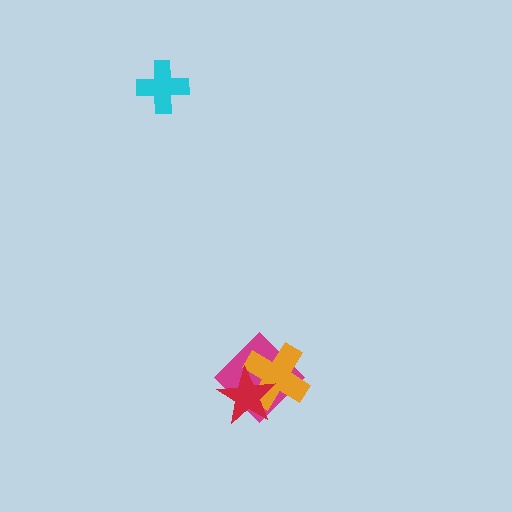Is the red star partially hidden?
No, no other shape covers it.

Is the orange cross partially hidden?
Yes, it is partially covered by another shape.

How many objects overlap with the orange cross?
2 objects overlap with the orange cross.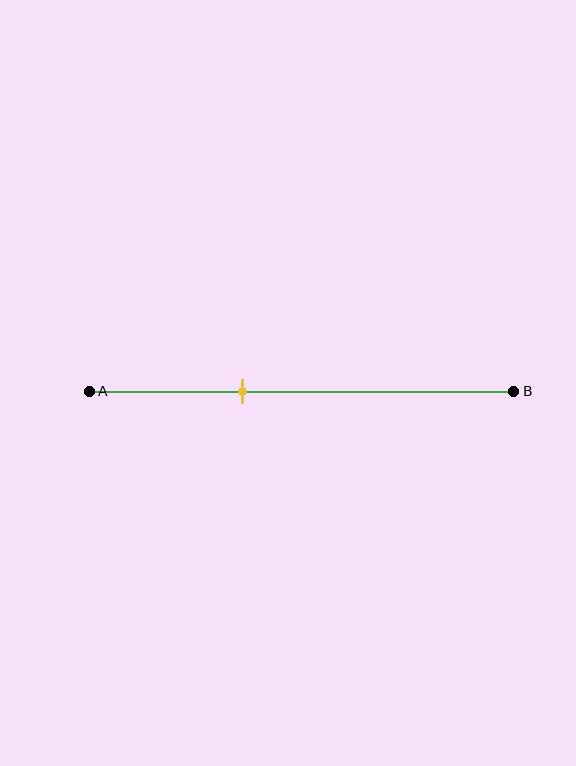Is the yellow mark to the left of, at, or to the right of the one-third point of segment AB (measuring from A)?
The yellow mark is approximately at the one-third point of segment AB.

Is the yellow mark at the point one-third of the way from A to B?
Yes, the mark is approximately at the one-third point.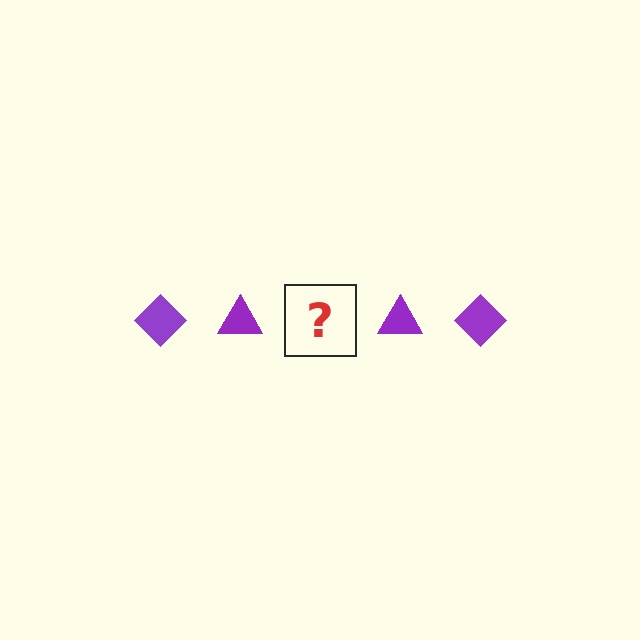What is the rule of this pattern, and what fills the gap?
The rule is that the pattern cycles through diamond, triangle shapes in purple. The gap should be filled with a purple diamond.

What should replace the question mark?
The question mark should be replaced with a purple diamond.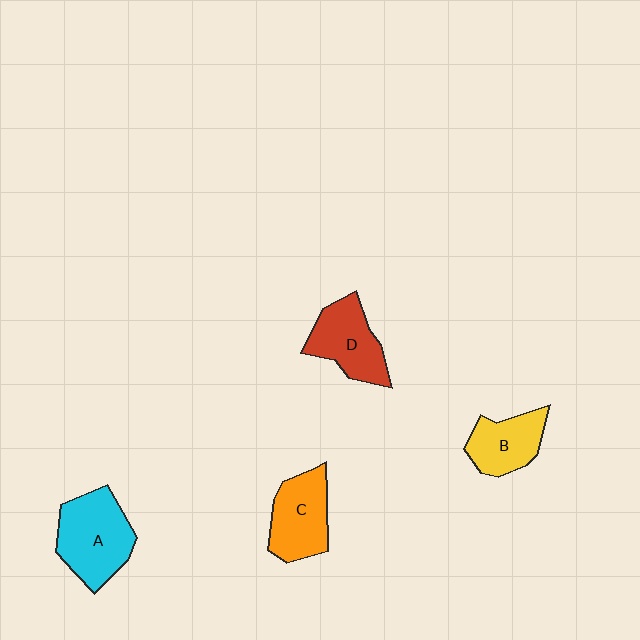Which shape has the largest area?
Shape A (cyan).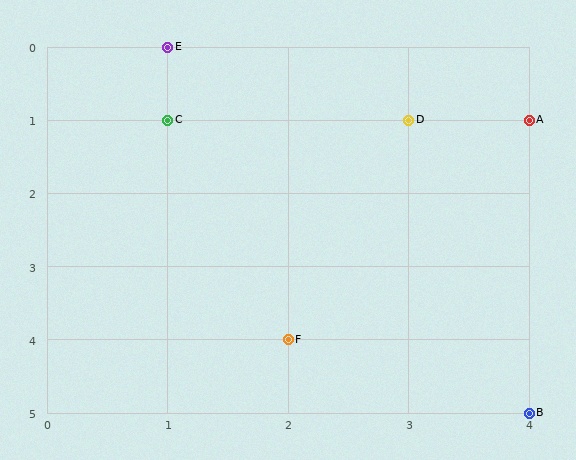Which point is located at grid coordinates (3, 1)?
Point D is at (3, 1).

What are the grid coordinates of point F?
Point F is at grid coordinates (2, 4).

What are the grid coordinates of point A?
Point A is at grid coordinates (4, 1).